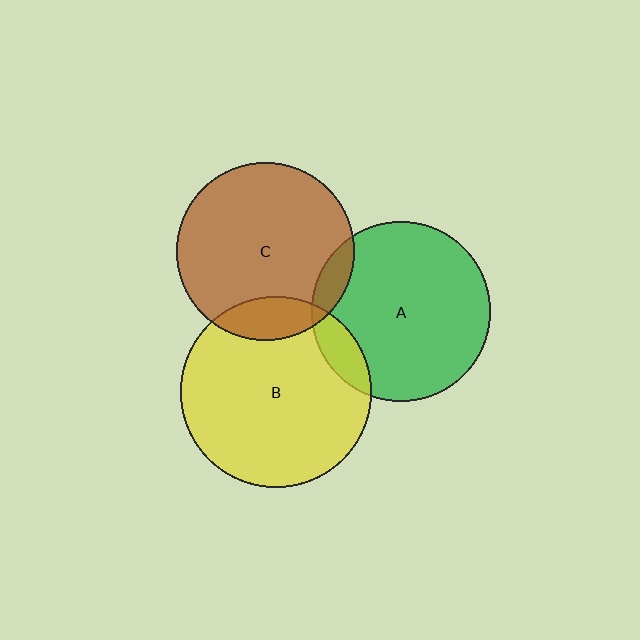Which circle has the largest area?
Circle B (yellow).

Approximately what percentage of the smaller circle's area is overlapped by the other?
Approximately 15%.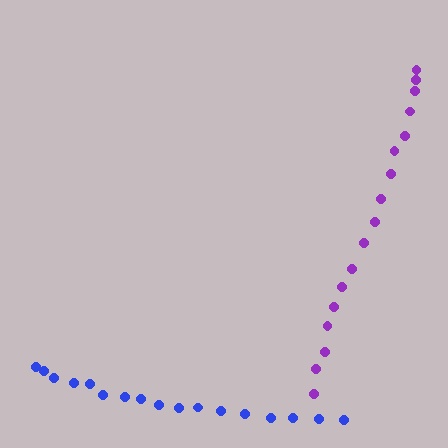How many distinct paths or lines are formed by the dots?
There are 2 distinct paths.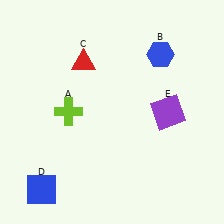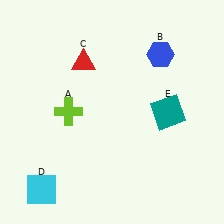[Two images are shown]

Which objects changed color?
D changed from blue to cyan. E changed from purple to teal.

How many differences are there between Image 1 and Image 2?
There are 2 differences between the two images.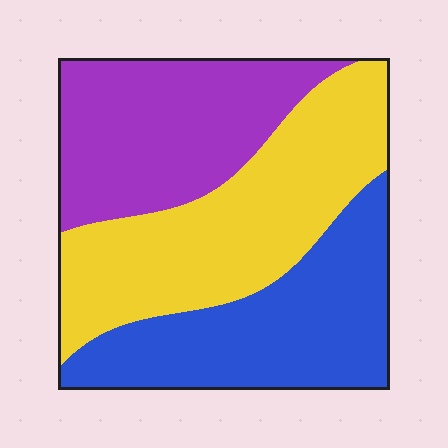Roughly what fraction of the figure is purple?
Purple covers roughly 30% of the figure.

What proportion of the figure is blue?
Blue takes up about one third (1/3) of the figure.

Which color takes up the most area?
Yellow, at roughly 40%.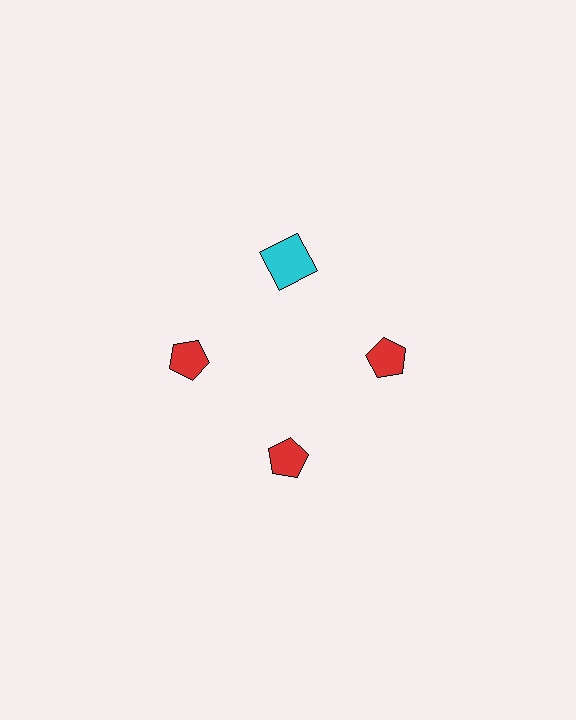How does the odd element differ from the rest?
It differs in both color (cyan instead of red) and shape (square instead of pentagon).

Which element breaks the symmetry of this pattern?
The cyan square at roughly the 12 o'clock position breaks the symmetry. All other shapes are red pentagons.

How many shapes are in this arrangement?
There are 4 shapes arranged in a ring pattern.